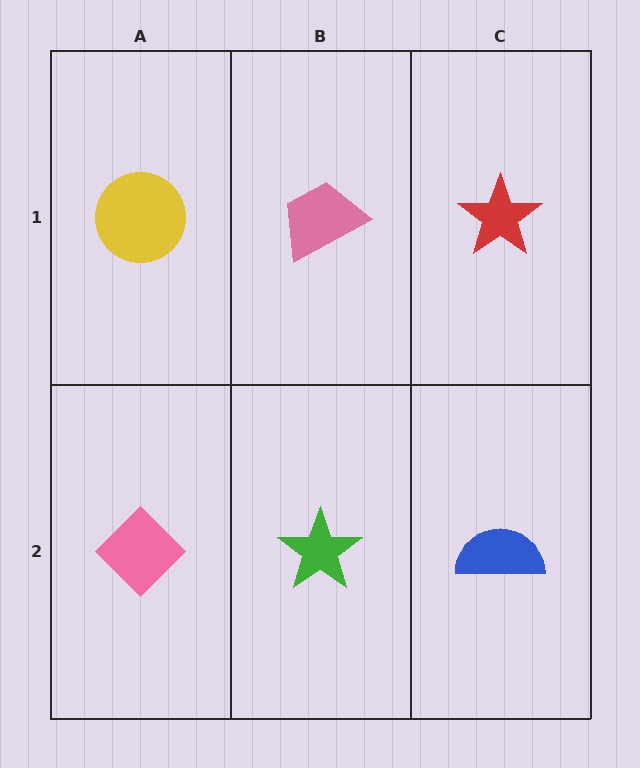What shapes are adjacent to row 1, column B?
A green star (row 2, column B), a yellow circle (row 1, column A), a red star (row 1, column C).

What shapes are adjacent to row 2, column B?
A pink trapezoid (row 1, column B), a pink diamond (row 2, column A), a blue semicircle (row 2, column C).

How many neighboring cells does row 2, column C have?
2.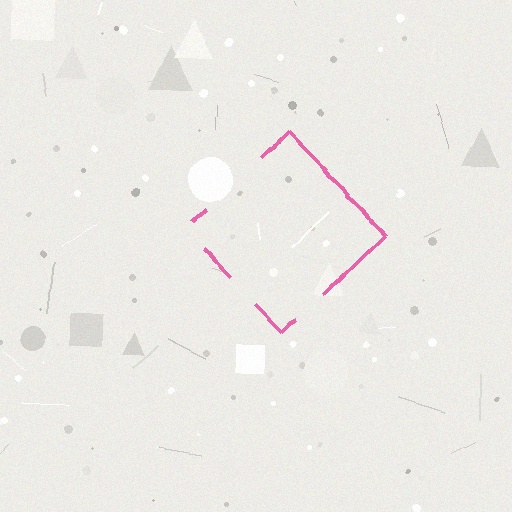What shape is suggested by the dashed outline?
The dashed outline suggests a diamond.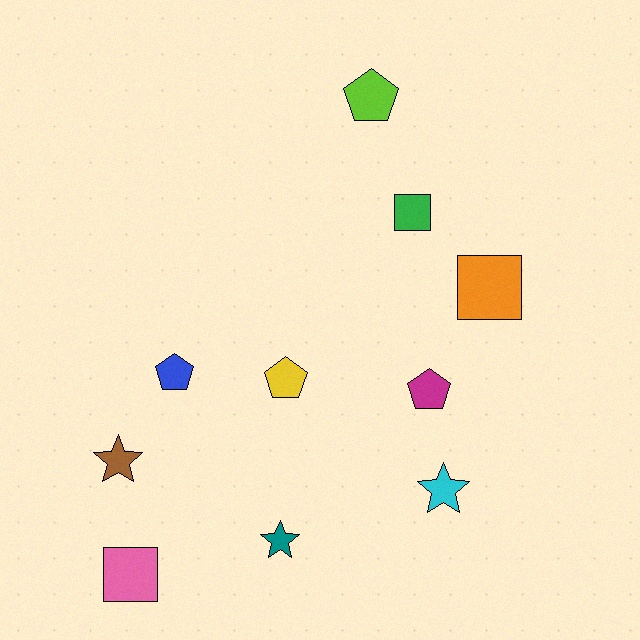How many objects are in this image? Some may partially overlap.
There are 10 objects.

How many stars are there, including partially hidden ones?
There are 3 stars.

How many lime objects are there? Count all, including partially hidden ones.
There is 1 lime object.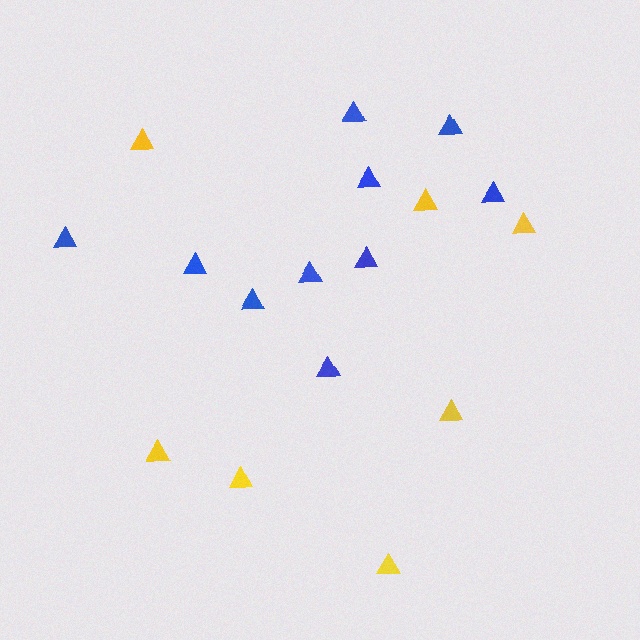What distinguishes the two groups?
There are 2 groups: one group of blue triangles (10) and one group of yellow triangles (7).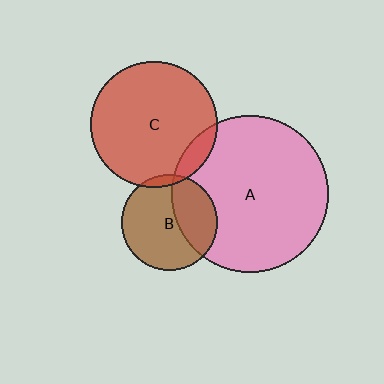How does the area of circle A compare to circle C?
Approximately 1.5 times.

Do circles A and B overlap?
Yes.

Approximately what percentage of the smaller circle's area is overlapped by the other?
Approximately 35%.